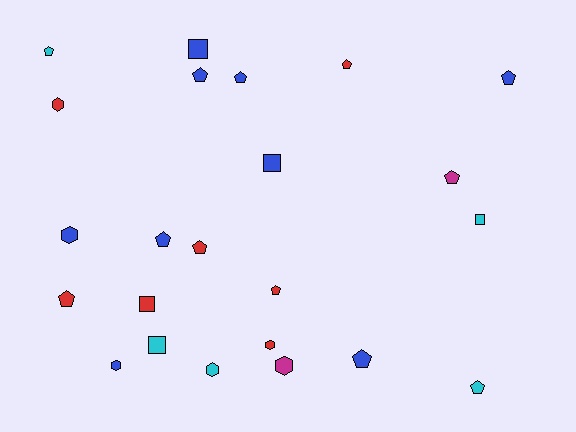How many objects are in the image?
There are 23 objects.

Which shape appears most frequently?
Pentagon, with 12 objects.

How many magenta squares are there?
There are no magenta squares.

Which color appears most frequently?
Blue, with 9 objects.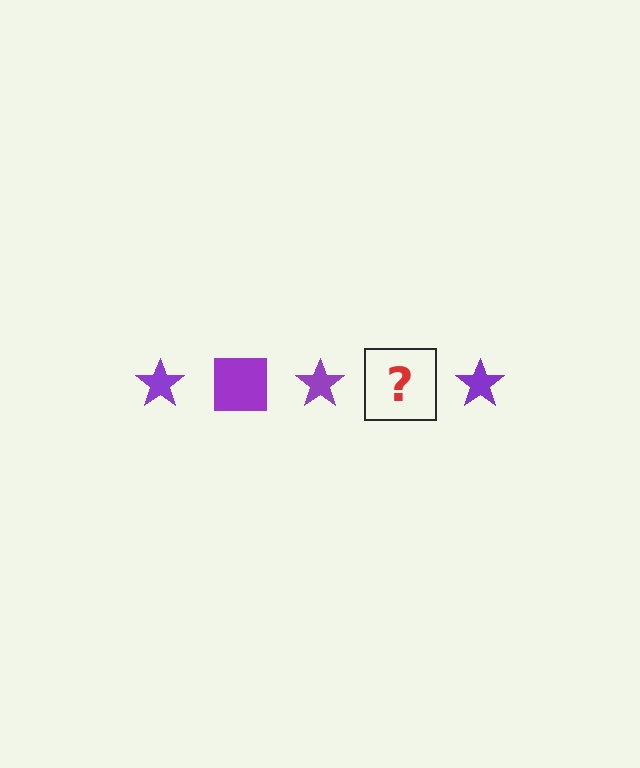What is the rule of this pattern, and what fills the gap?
The rule is that the pattern cycles through star, square shapes in purple. The gap should be filled with a purple square.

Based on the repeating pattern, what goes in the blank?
The blank should be a purple square.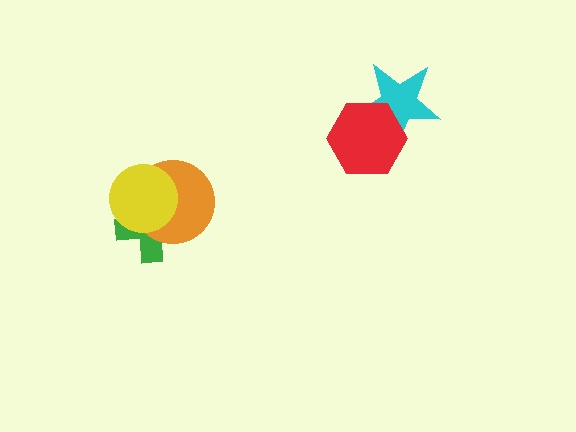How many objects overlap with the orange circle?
2 objects overlap with the orange circle.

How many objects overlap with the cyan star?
1 object overlaps with the cyan star.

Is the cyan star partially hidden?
Yes, it is partially covered by another shape.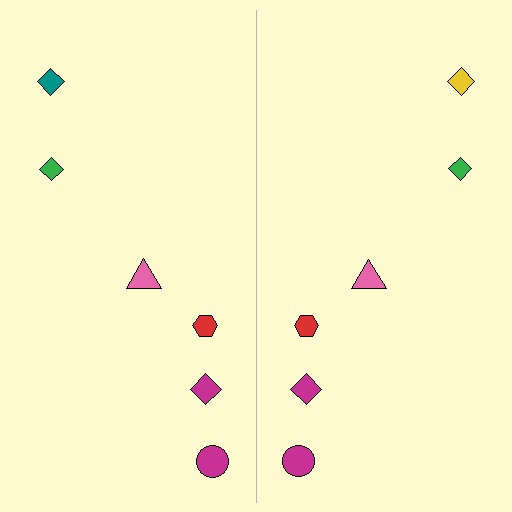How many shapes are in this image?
There are 12 shapes in this image.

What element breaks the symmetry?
The yellow diamond on the right side breaks the symmetry — its mirror counterpart is teal.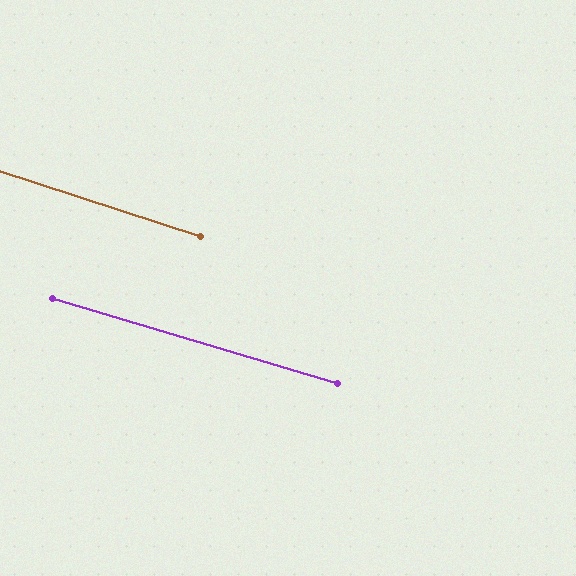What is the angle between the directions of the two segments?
Approximately 1 degree.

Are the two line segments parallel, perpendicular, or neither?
Parallel — their directions differ by only 1.1°.